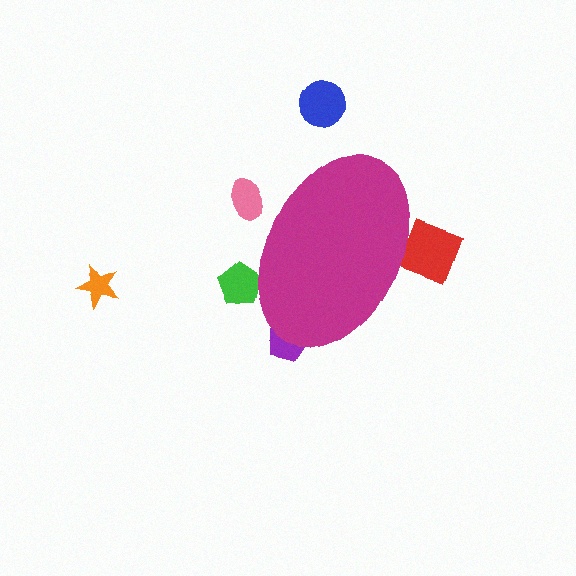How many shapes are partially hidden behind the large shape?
4 shapes are partially hidden.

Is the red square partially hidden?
Yes, the red square is partially hidden behind the magenta ellipse.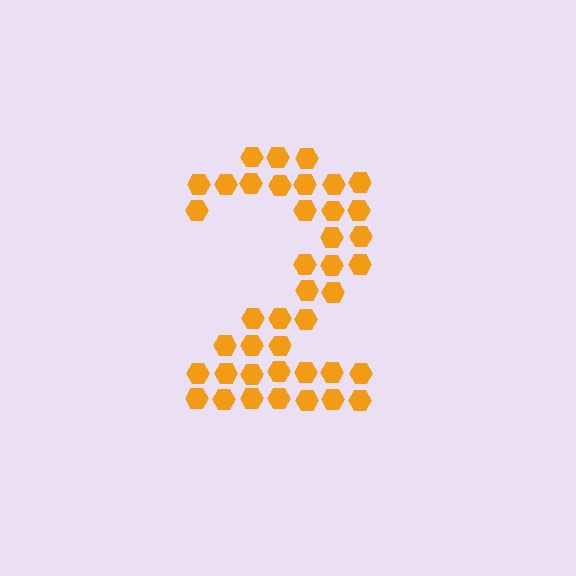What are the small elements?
The small elements are hexagons.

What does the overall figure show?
The overall figure shows the digit 2.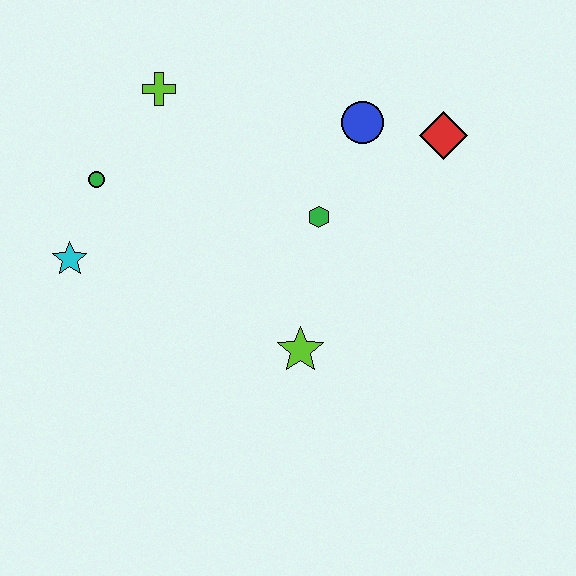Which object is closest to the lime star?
The green hexagon is closest to the lime star.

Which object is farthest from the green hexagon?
The cyan star is farthest from the green hexagon.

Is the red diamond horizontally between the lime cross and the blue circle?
No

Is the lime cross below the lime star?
No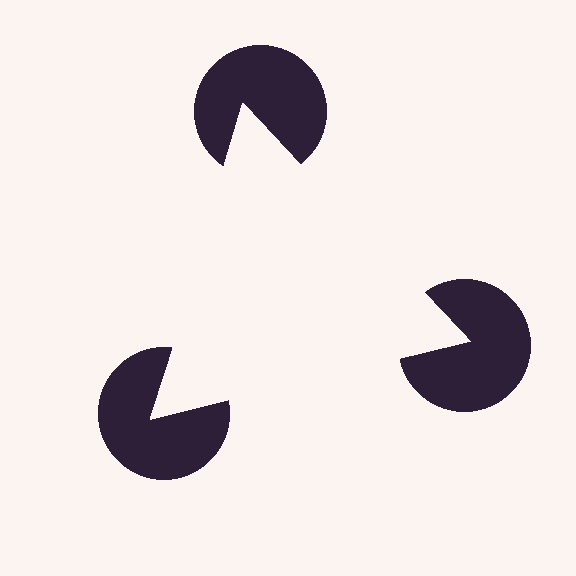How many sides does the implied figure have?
3 sides.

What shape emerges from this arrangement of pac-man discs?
An illusory triangle — its edges are inferred from the aligned wedge cuts in the pac-man discs, not physically drawn.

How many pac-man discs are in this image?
There are 3 — one at each vertex of the illusory triangle.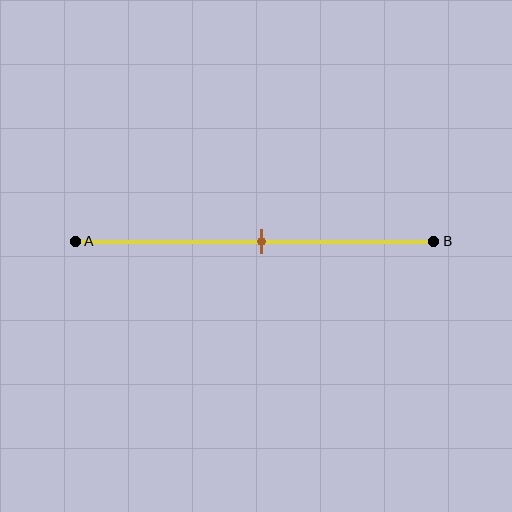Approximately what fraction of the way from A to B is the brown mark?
The brown mark is approximately 50% of the way from A to B.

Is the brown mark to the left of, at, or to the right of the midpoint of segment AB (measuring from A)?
The brown mark is approximately at the midpoint of segment AB.